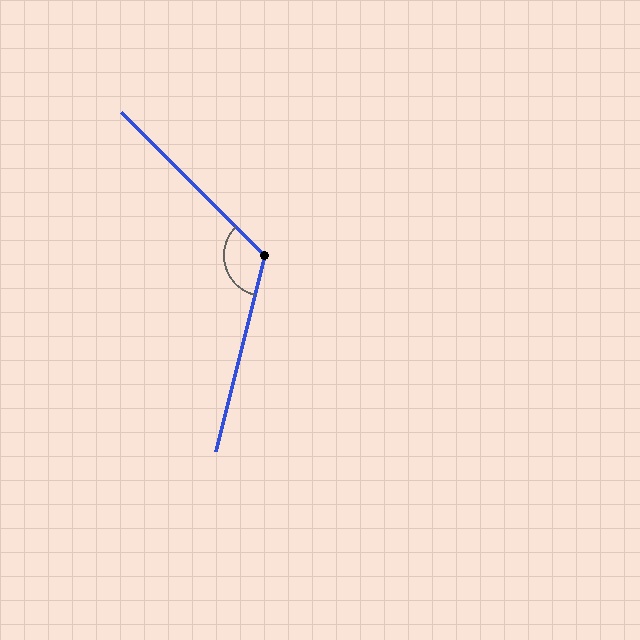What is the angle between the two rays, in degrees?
Approximately 121 degrees.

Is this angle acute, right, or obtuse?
It is obtuse.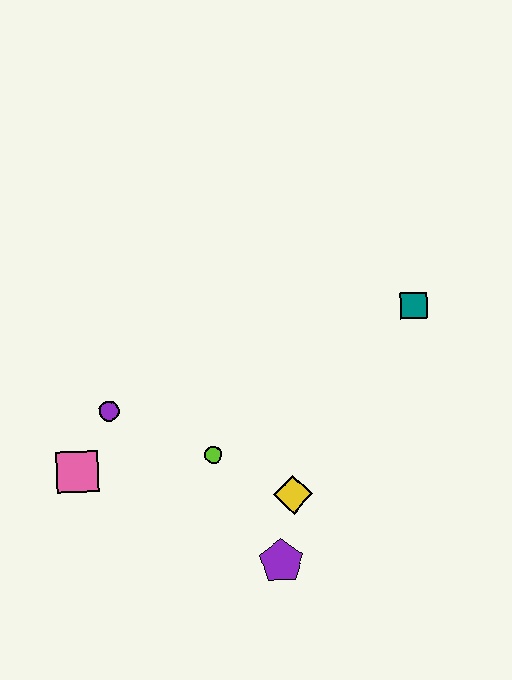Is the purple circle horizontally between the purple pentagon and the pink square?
Yes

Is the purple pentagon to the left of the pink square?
No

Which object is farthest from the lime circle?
The teal square is farthest from the lime circle.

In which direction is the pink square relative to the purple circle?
The pink square is below the purple circle.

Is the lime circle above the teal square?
No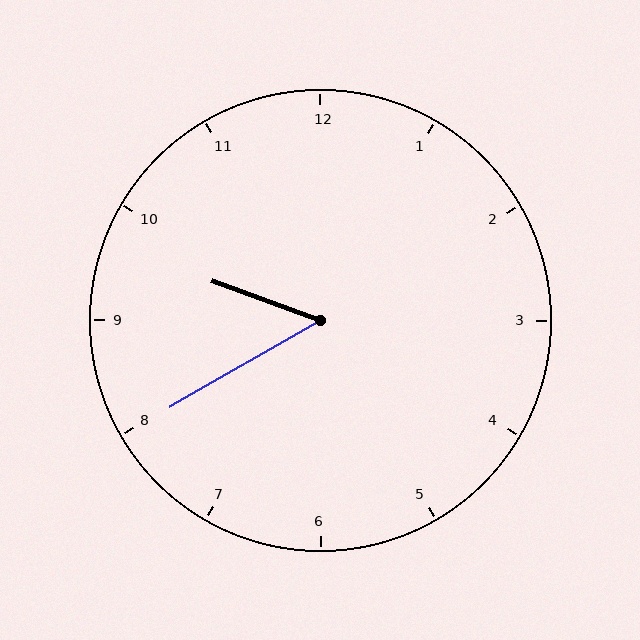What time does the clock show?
9:40.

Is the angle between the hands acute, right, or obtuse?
It is acute.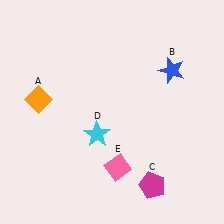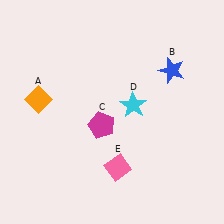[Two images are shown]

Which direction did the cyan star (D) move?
The cyan star (D) moved right.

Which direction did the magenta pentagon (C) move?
The magenta pentagon (C) moved up.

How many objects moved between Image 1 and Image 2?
2 objects moved between the two images.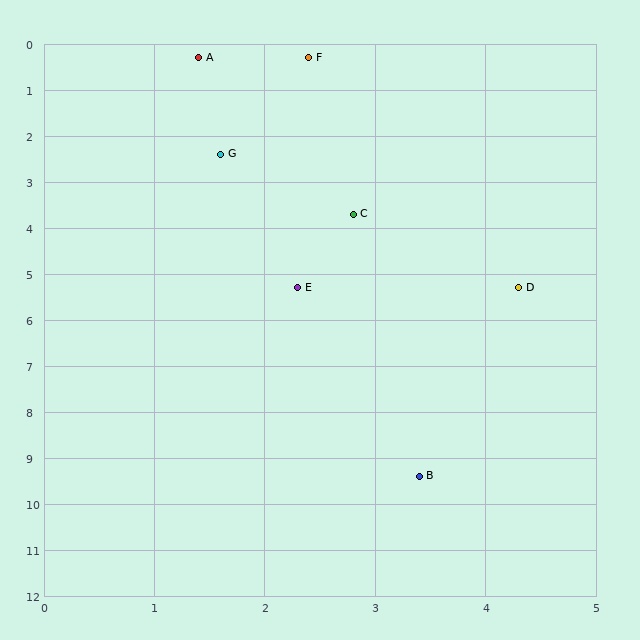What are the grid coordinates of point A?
Point A is at approximately (1.4, 0.3).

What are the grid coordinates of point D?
Point D is at approximately (4.3, 5.3).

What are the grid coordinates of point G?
Point G is at approximately (1.6, 2.4).